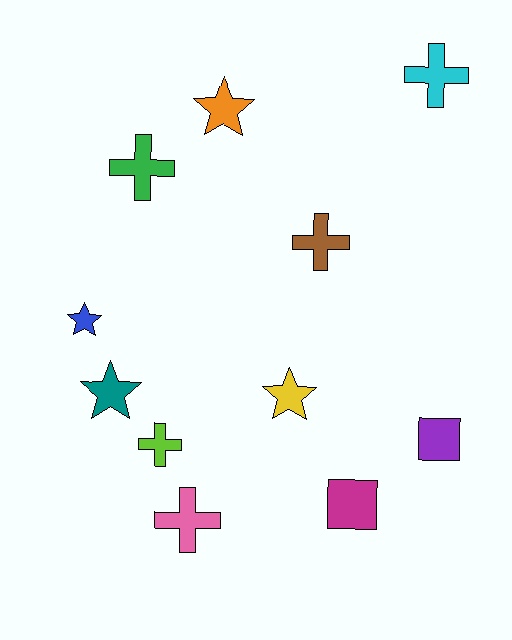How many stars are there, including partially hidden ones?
There are 4 stars.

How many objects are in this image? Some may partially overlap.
There are 11 objects.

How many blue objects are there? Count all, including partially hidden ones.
There is 1 blue object.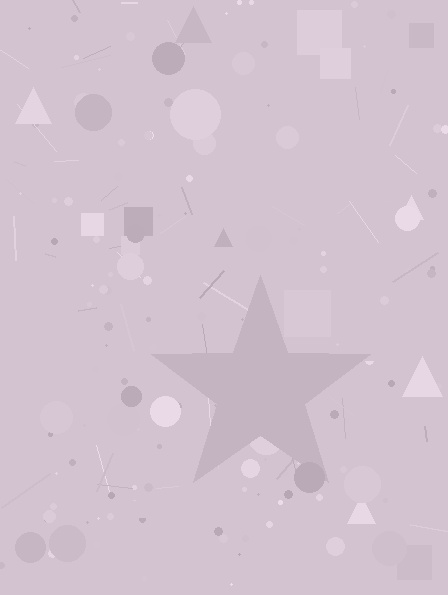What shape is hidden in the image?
A star is hidden in the image.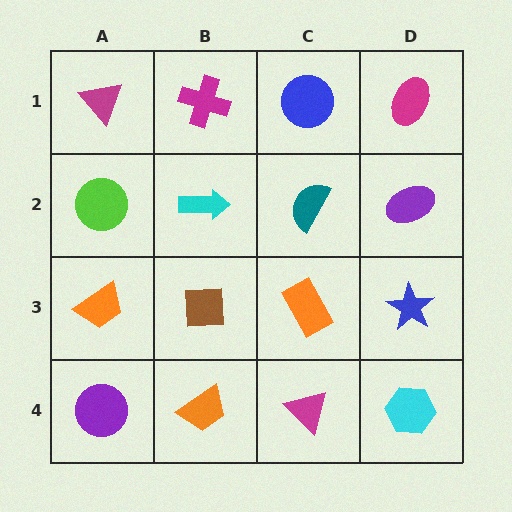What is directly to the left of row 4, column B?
A purple circle.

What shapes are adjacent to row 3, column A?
A lime circle (row 2, column A), a purple circle (row 4, column A), a brown square (row 3, column B).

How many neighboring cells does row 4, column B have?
3.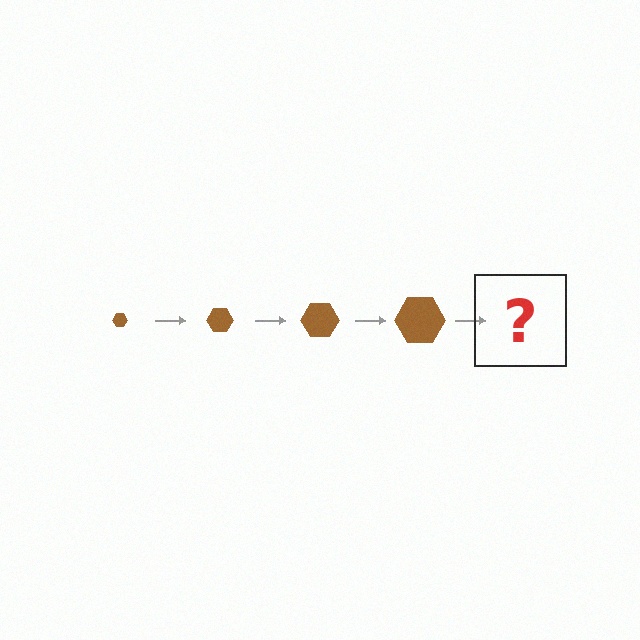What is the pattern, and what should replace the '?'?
The pattern is that the hexagon gets progressively larger each step. The '?' should be a brown hexagon, larger than the previous one.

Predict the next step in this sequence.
The next step is a brown hexagon, larger than the previous one.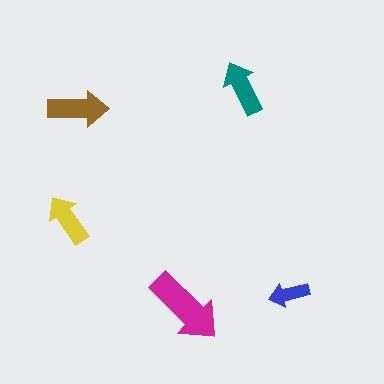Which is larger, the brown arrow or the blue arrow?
The brown one.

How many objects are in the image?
There are 5 objects in the image.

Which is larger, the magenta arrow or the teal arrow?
The magenta one.